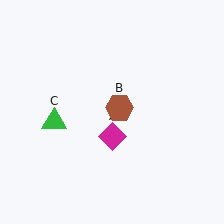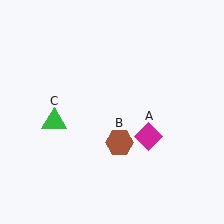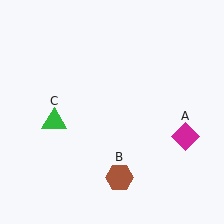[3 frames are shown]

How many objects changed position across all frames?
2 objects changed position: magenta diamond (object A), brown hexagon (object B).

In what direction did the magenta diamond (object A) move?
The magenta diamond (object A) moved right.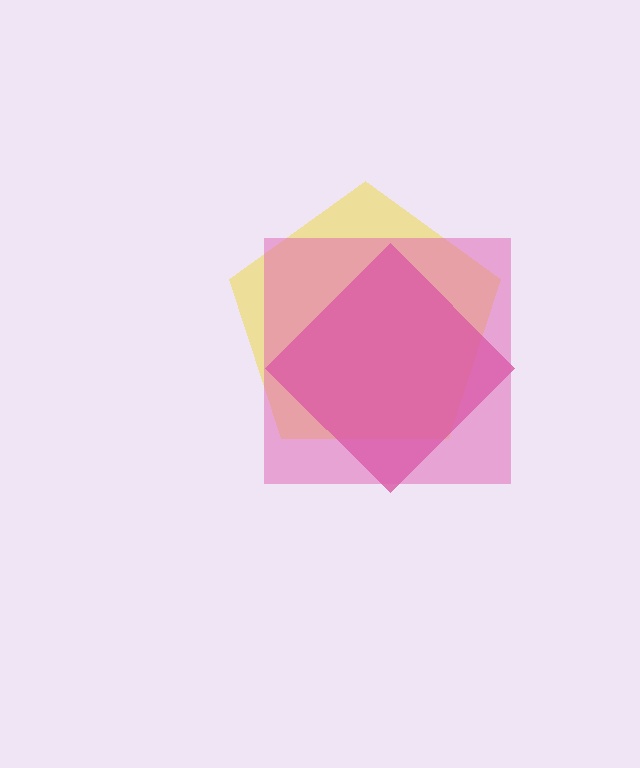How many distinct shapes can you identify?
There are 3 distinct shapes: a yellow pentagon, a magenta diamond, a pink square.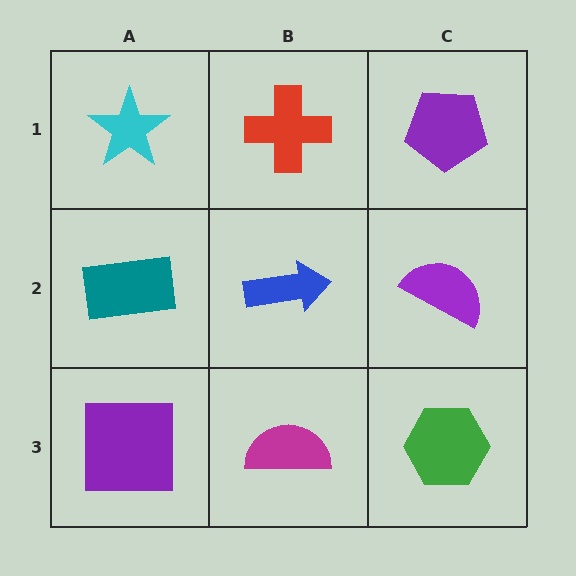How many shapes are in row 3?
3 shapes.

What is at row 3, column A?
A purple square.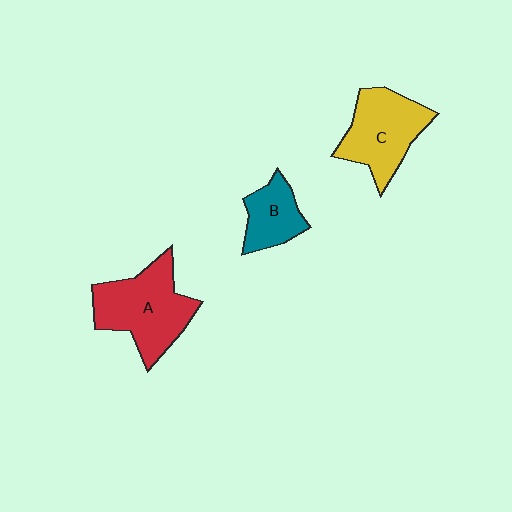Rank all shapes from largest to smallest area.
From largest to smallest: A (red), C (yellow), B (teal).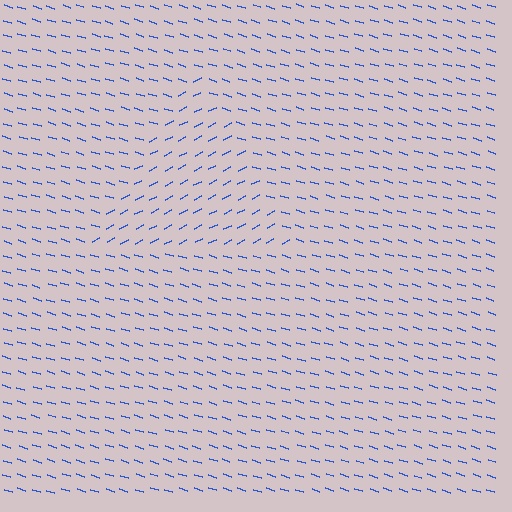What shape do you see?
I see a triangle.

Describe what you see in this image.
The image is filled with small blue line segments. A triangle region in the image has lines oriented differently from the surrounding lines, creating a visible texture boundary.